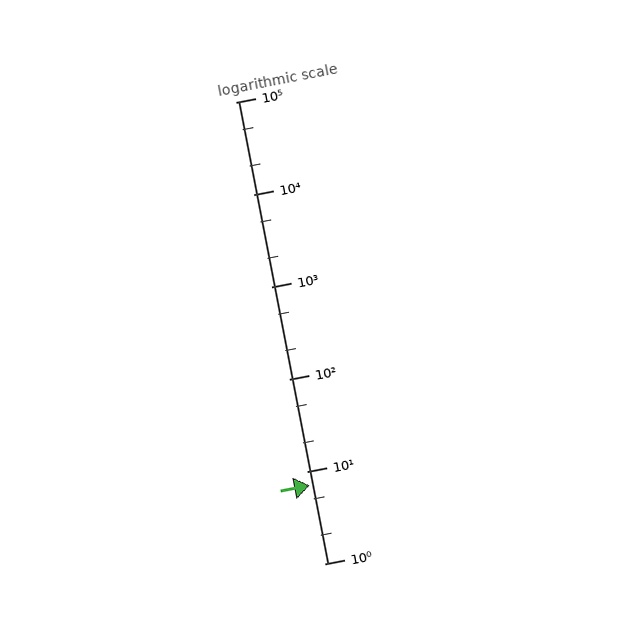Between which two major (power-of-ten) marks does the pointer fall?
The pointer is between 1 and 10.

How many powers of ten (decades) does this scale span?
The scale spans 5 decades, from 1 to 100000.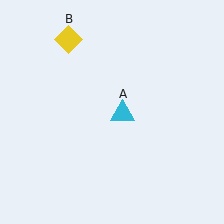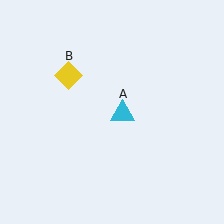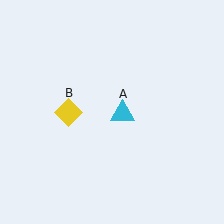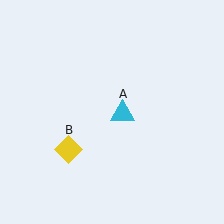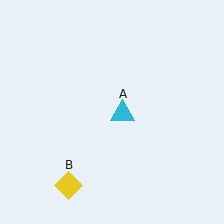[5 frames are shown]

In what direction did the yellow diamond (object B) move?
The yellow diamond (object B) moved down.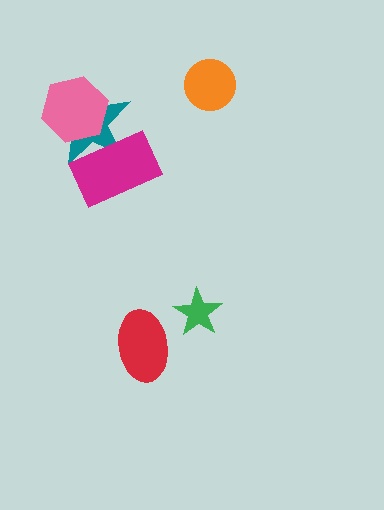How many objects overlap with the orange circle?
0 objects overlap with the orange circle.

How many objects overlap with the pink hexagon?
1 object overlaps with the pink hexagon.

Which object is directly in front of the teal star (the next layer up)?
The magenta rectangle is directly in front of the teal star.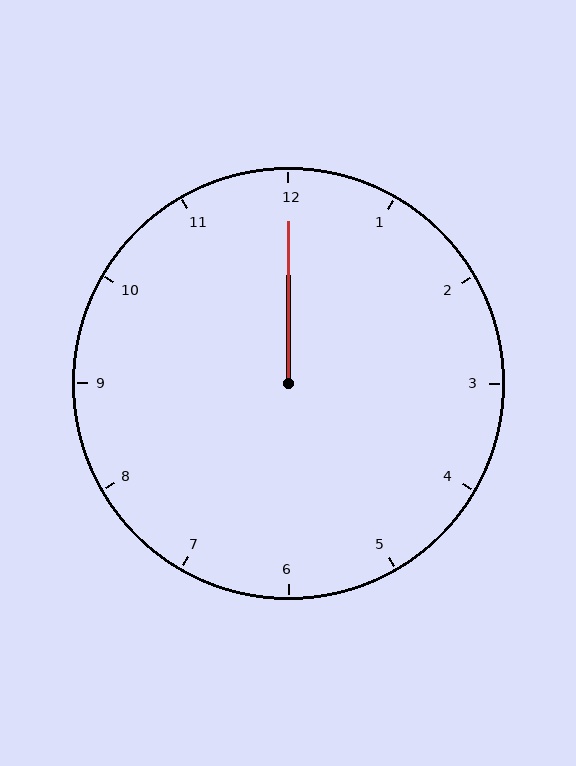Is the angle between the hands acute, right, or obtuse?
It is acute.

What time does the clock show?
12:00.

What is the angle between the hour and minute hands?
Approximately 0 degrees.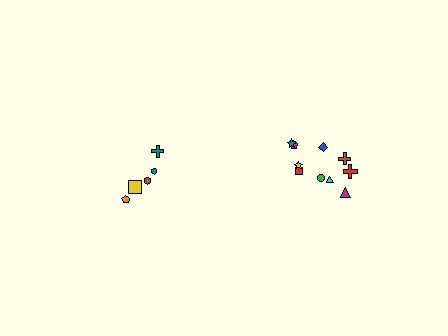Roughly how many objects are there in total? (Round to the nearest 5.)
Roughly 15 objects in total.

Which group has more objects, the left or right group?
The right group.